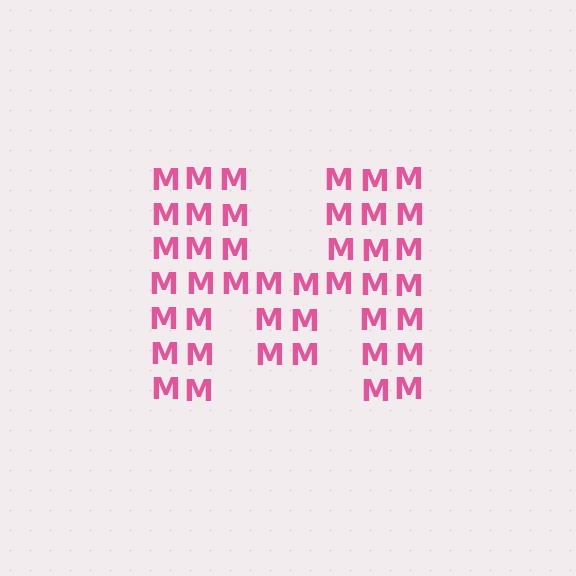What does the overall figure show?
The overall figure shows the letter M.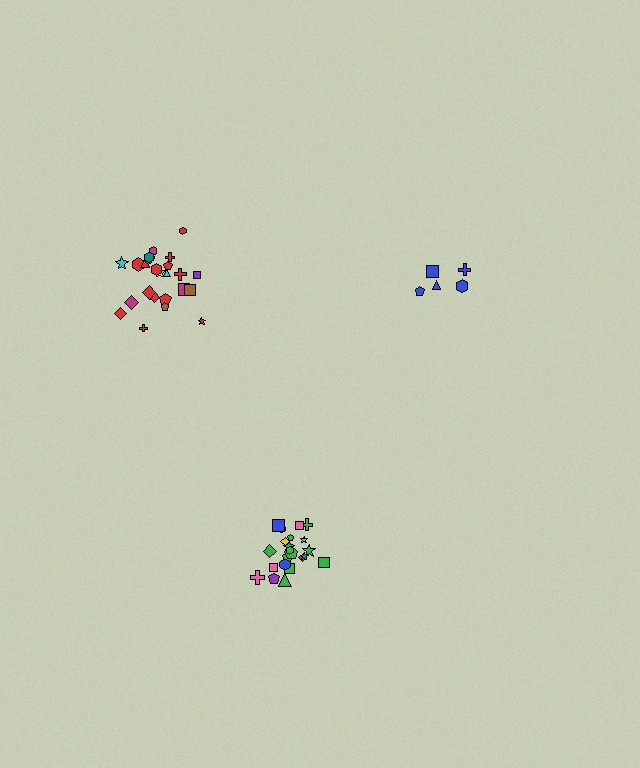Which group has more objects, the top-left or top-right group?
The top-left group.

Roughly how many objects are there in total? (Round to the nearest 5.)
Roughly 50 objects in total.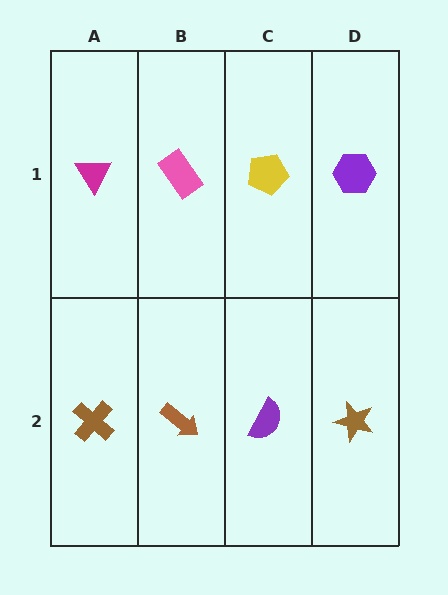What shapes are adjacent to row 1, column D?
A brown star (row 2, column D), a yellow pentagon (row 1, column C).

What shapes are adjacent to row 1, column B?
A brown arrow (row 2, column B), a magenta triangle (row 1, column A), a yellow pentagon (row 1, column C).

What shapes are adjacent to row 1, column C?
A purple semicircle (row 2, column C), a pink rectangle (row 1, column B), a purple hexagon (row 1, column D).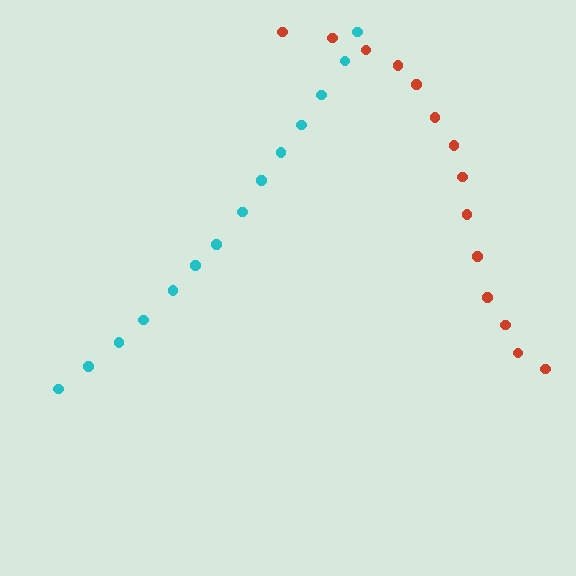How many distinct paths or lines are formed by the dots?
There are 2 distinct paths.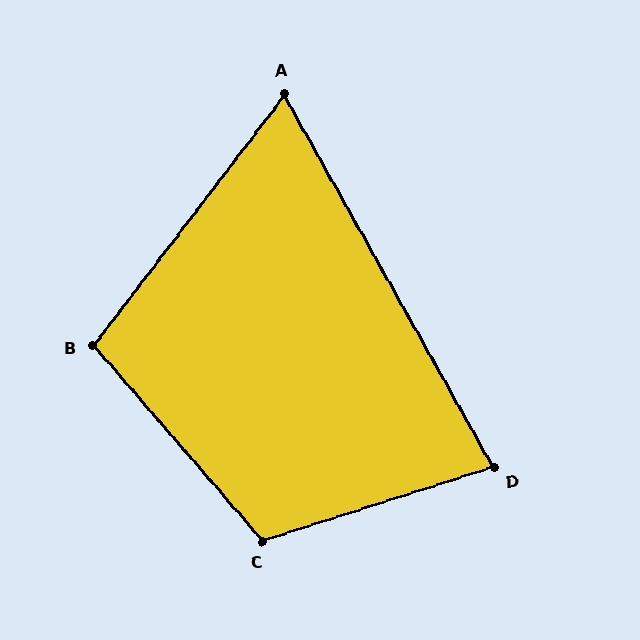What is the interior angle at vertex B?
Approximately 102 degrees (obtuse).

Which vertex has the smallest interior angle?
A, at approximately 67 degrees.